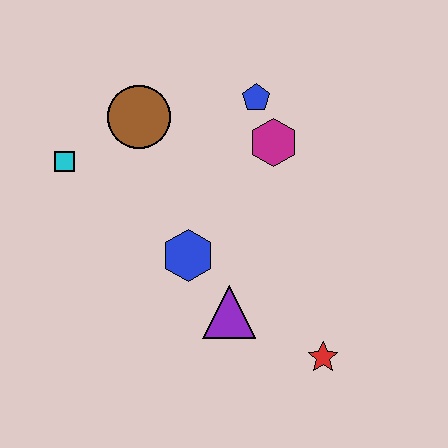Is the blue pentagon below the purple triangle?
No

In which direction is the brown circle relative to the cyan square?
The brown circle is to the right of the cyan square.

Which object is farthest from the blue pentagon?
The red star is farthest from the blue pentagon.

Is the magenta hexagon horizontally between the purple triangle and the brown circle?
No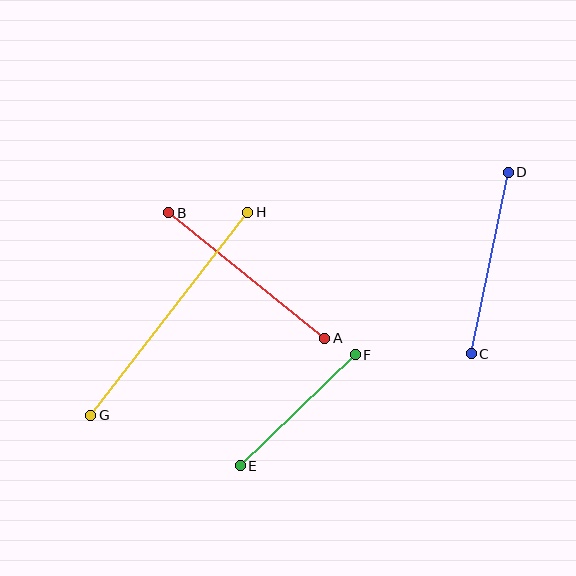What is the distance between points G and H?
The distance is approximately 256 pixels.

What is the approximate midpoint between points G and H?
The midpoint is at approximately (169, 314) pixels.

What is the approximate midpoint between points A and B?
The midpoint is at approximately (247, 275) pixels.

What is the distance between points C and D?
The distance is approximately 185 pixels.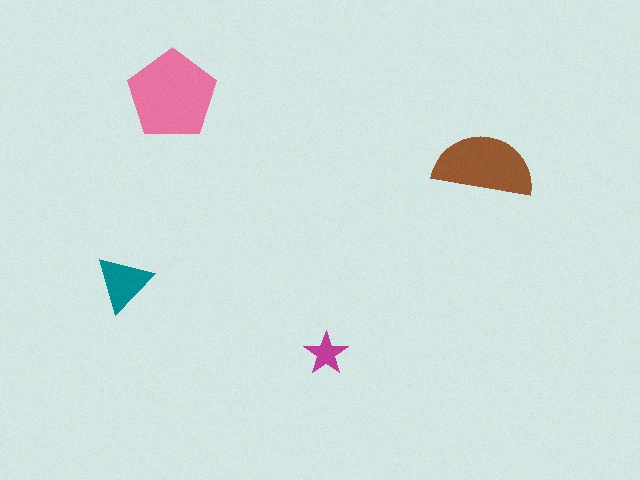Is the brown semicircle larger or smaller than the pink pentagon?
Smaller.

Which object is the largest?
The pink pentagon.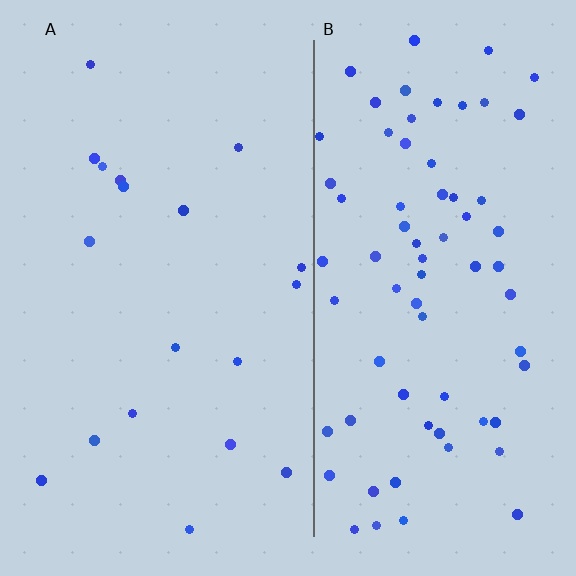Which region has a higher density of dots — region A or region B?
B (the right).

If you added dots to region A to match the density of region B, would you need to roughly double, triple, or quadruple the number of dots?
Approximately quadruple.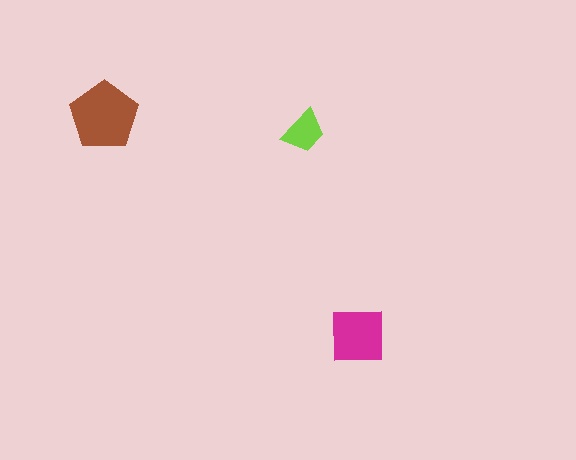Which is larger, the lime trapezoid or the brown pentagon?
The brown pentagon.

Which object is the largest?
The brown pentagon.